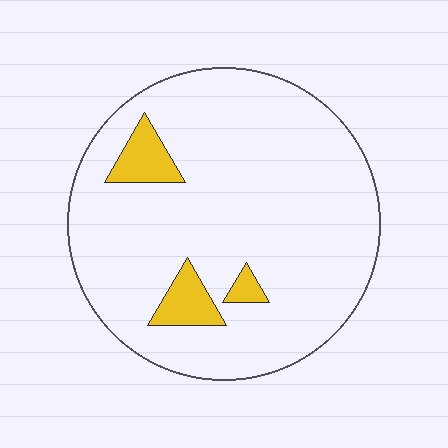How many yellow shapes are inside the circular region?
3.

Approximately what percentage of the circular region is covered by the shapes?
Approximately 10%.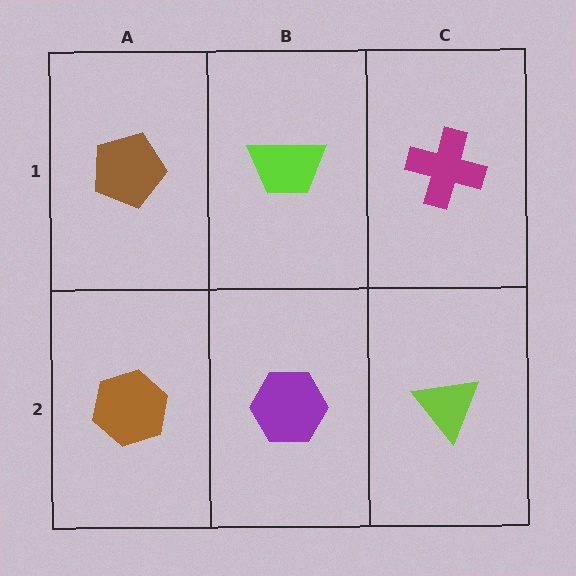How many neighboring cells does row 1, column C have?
2.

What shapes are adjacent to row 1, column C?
A lime triangle (row 2, column C), a lime trapezoid (row 1, column B).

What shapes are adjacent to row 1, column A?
A brown hexagon (row 2, column A), a lime trapezoid (row 1, column B).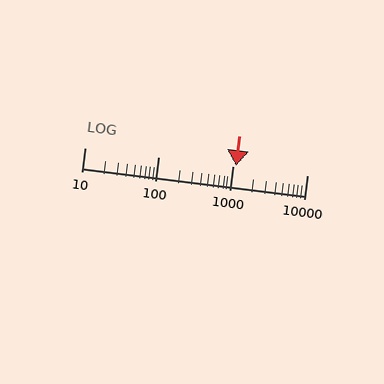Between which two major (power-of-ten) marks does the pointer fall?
The pointer is between 1000 and 10000.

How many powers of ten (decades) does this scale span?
The scale spans 3 decades, from 10 to 10000.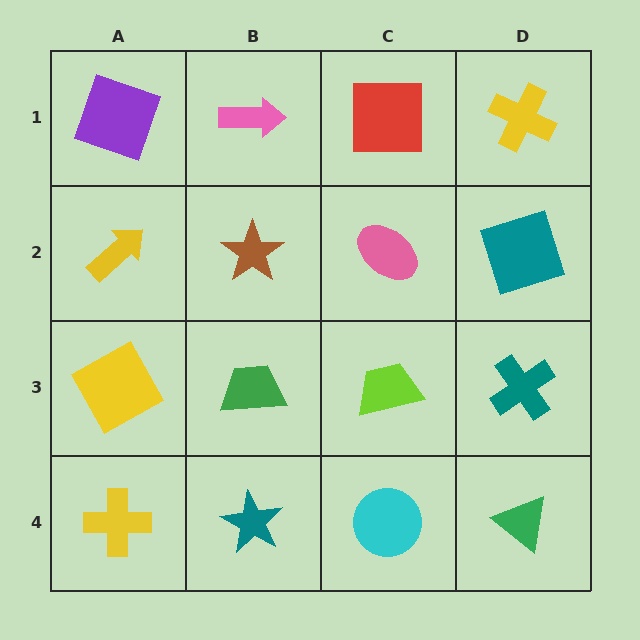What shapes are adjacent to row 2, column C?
A red square (row 1, column C), a lime trapezoid (row 3, column C), a brown star (row 2, column B), a teal square (row 2, column D).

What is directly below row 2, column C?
A lime trapezoid.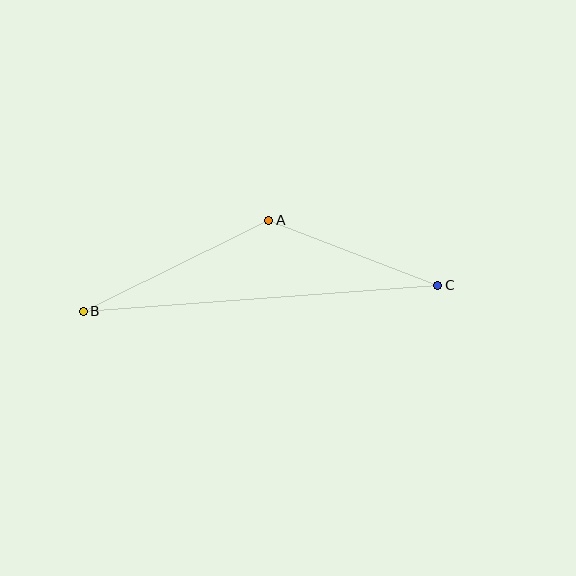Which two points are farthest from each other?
Points B and C are farthest from each other.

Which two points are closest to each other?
Points A and C are closest to each other.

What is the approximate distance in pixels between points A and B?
The distance between A and B is approximately 207 pixels.